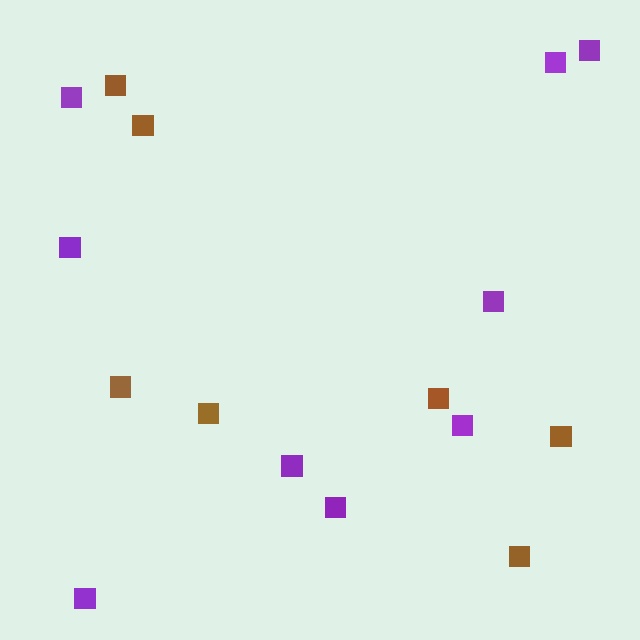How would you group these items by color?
There are 2 groups: one group of purple squares (9) and one group of brown squares (7).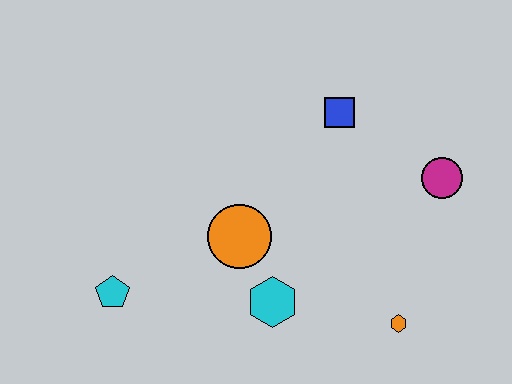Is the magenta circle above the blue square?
No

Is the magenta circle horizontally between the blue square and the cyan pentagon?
No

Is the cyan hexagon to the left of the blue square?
Yes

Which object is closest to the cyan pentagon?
The orange circle is closest to the cyan pentagon.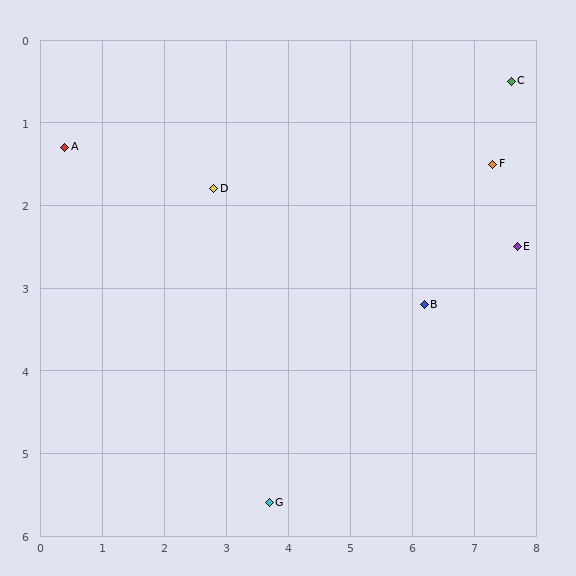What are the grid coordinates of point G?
Point G is at approximately (3.7, 5.6).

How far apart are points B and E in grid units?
Points B and E are about 1.7 grid units apart.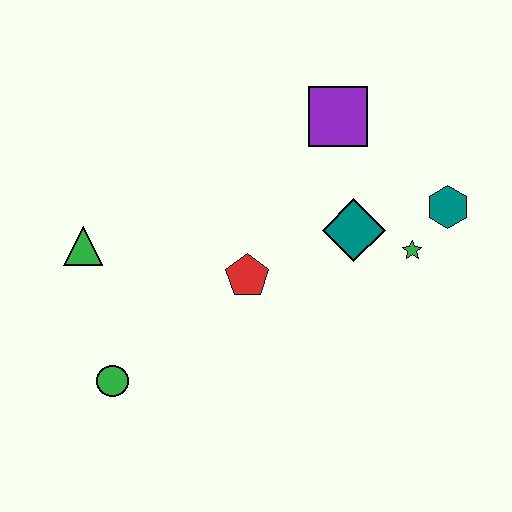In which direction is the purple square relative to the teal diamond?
The purple square is above the teal diamond.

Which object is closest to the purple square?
The teal diamond is closest to the purple square.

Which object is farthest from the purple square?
The green circle is farthest from the purple square.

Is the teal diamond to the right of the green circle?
Yes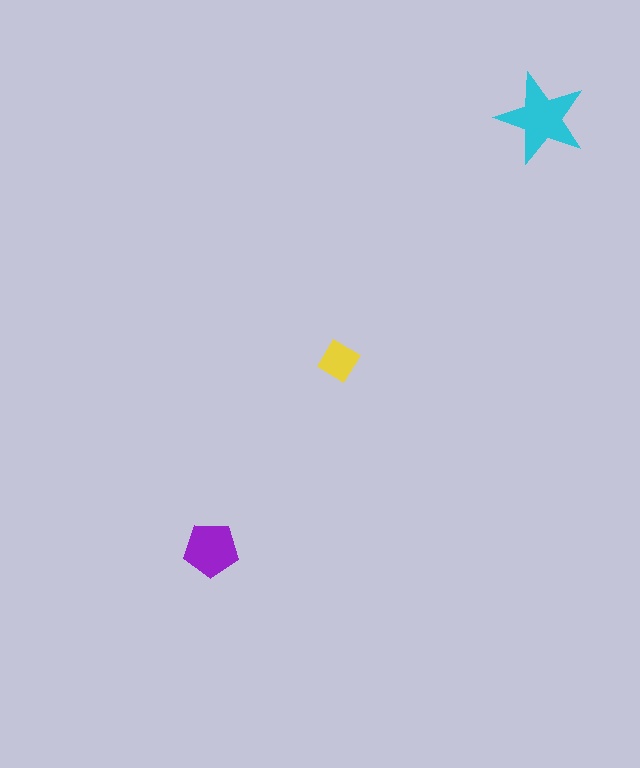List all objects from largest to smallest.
The cyan star, the purple pentagon, the yellow diamond.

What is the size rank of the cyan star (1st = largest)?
1st.